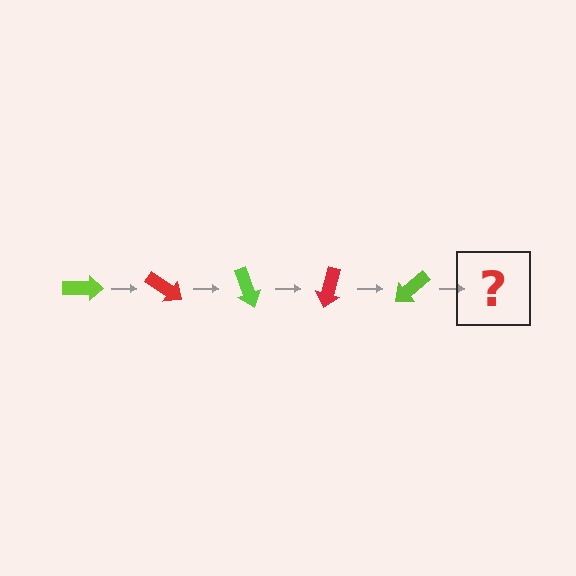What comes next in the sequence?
The next element should be a red arrow, rotated 175 degrees from the start.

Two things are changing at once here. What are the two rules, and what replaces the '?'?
The two rules are that it rotates 35 degrees each step and the color cycles through lime and red. The '?' should be a red arrow, rotated 175 degrees from the start.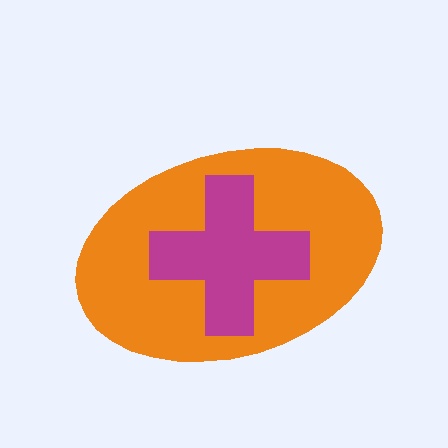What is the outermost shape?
The orange ellipse.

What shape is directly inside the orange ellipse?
The magenta cross.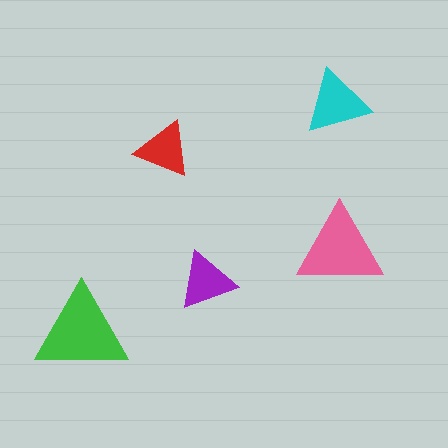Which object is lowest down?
The green triangle is bottommost.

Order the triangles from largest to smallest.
the green one, the pink one, the cyan one, the purple one, the red one.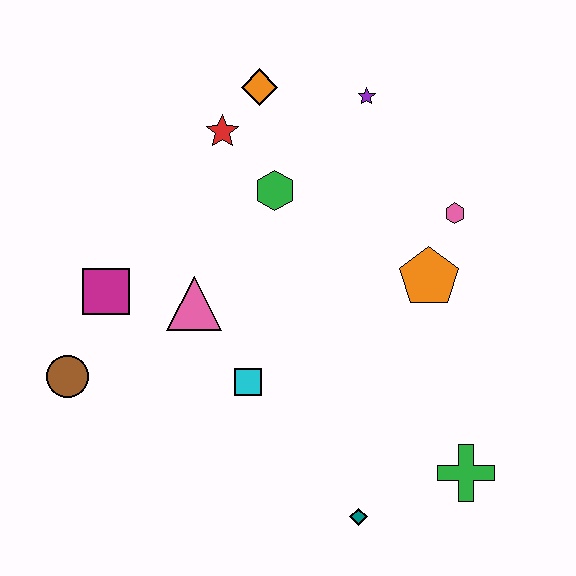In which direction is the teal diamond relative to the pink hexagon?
The teal diamond is below the pink hexagon.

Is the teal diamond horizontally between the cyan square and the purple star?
Yes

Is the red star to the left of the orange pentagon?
Yes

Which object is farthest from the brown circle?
The pink hexagon is farthest from the brown circle.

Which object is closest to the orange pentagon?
The pink hexagon is closest to the orange pentagon.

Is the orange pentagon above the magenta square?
Yes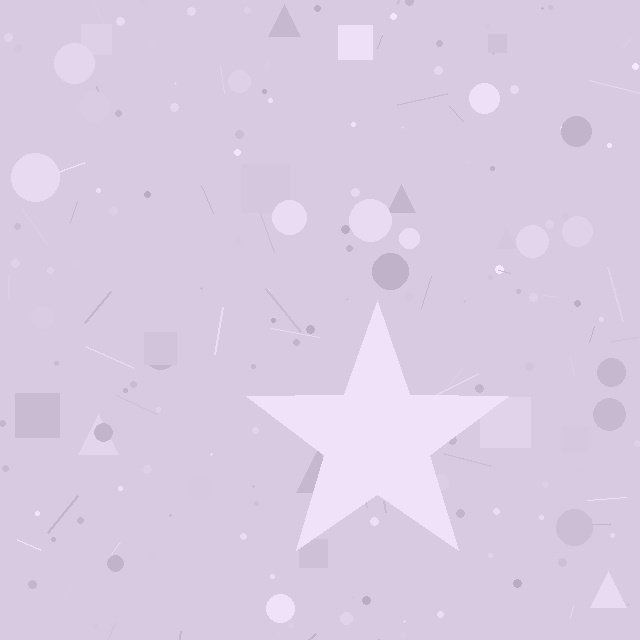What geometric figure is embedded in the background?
A star is embedded in the background.